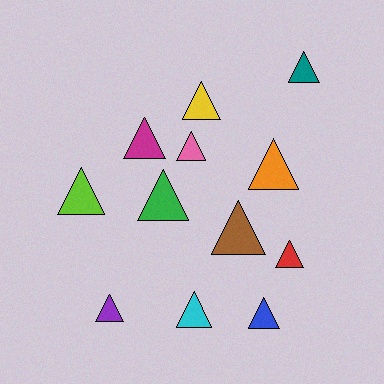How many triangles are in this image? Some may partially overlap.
There are 12 triangles.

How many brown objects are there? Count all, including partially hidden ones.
There is 1 brown object.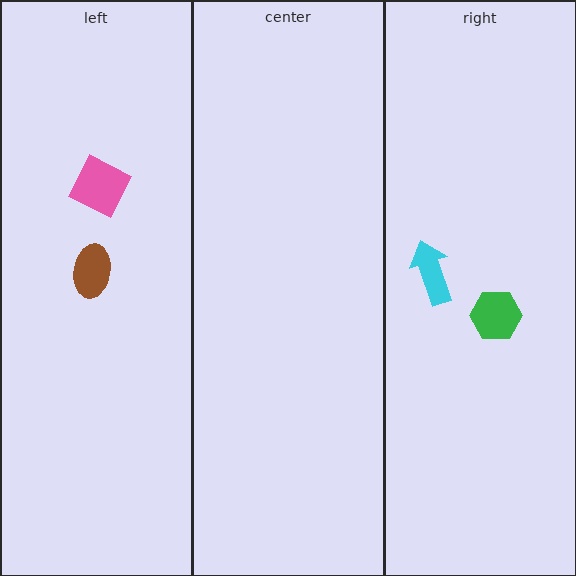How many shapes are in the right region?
2.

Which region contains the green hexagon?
The right region.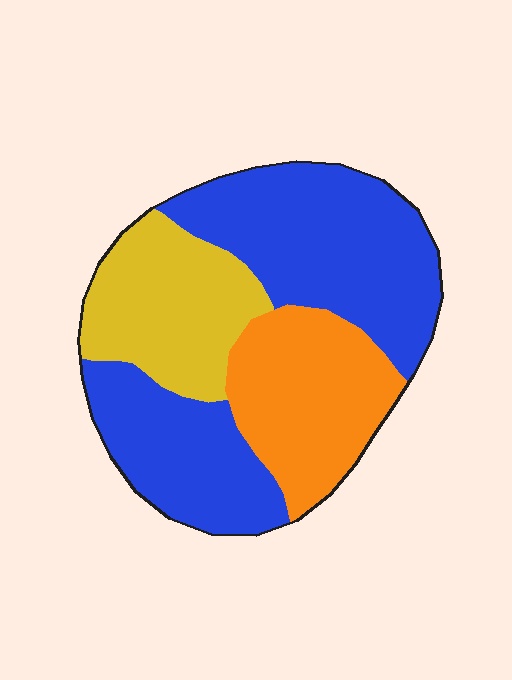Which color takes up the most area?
Blue, at roughly 55%.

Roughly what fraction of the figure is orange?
Orange covers around 25% of the figure.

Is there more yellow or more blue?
Blue.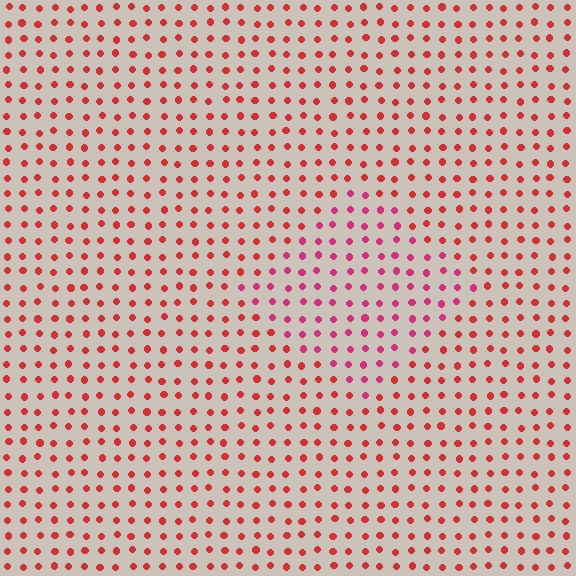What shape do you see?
I see a diamond.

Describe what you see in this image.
The image is filled with small red elements in a uniform arrangement. A diamond-shaped region is visible where the elements are tinted to a slightly different hue, forming a subtle color boundary.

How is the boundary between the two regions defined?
The boundary is defined purely by a slight shift in hue (about 28 degrees). Spacing, size, and orientation are identical on both sides.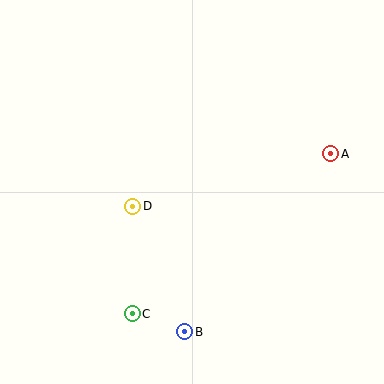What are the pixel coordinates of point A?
Point A is at (331, 154).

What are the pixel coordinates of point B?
Point B is at (185, 332).